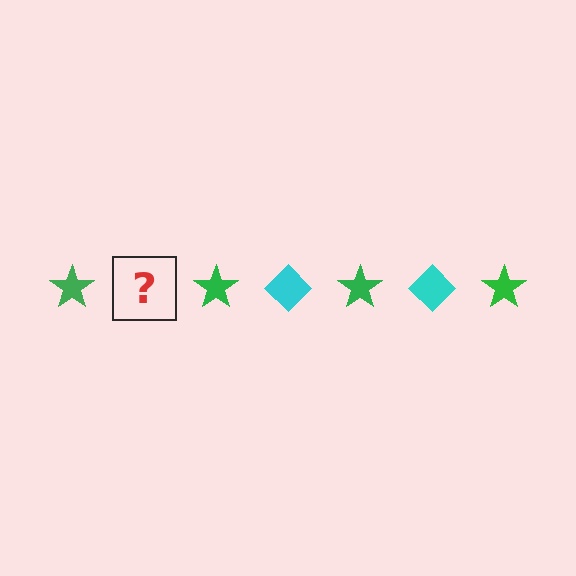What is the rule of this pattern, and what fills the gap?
The rule is that the pattern alternates between green star and cyan diamond. The gap should be filled with a cyan diamond.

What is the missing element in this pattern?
The missing element is a cyan diamond.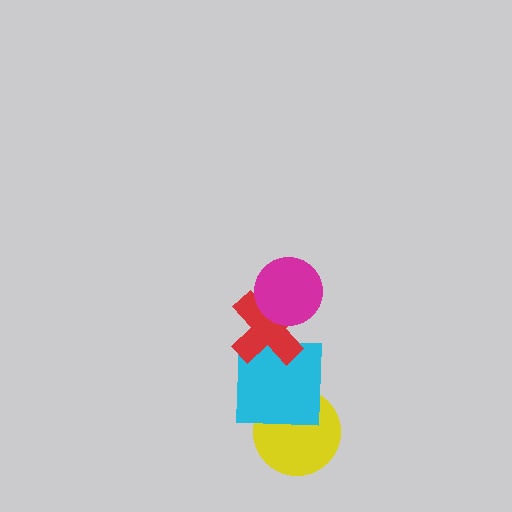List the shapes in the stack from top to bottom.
From top to bottom: the magenta circle, the red cross, the cyan square, the yellow circle.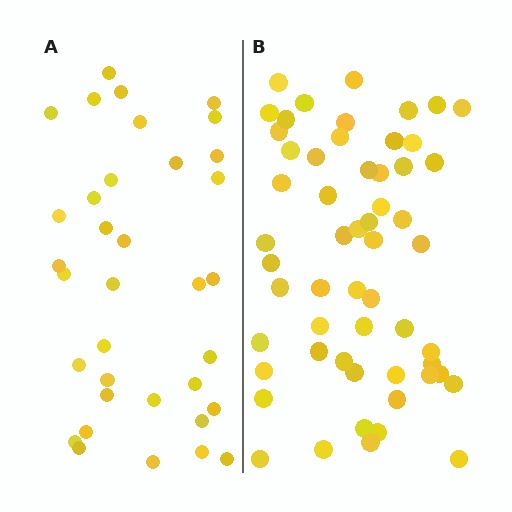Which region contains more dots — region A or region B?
Region B (the right region) has more dots.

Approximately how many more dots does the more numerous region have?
Region B has approximately 20 more dots than region A.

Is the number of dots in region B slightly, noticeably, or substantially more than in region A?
Region B has substantially more. The ratio is roughly 1.6 to 1.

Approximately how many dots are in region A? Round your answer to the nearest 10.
About 40 dots. (The exact count is 35, which rounds to 40.)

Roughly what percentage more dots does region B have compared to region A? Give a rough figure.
About 60% more.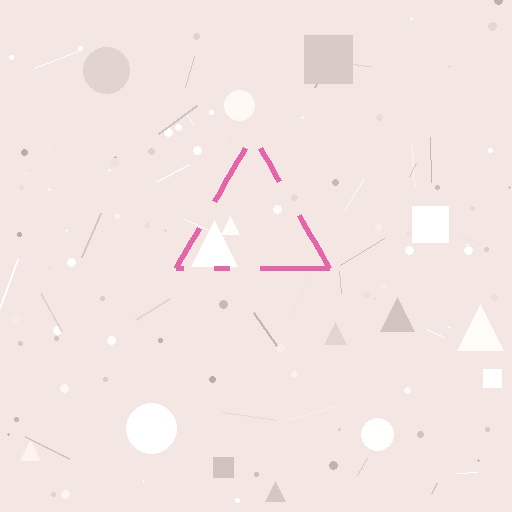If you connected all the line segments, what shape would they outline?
They would outline a triangle.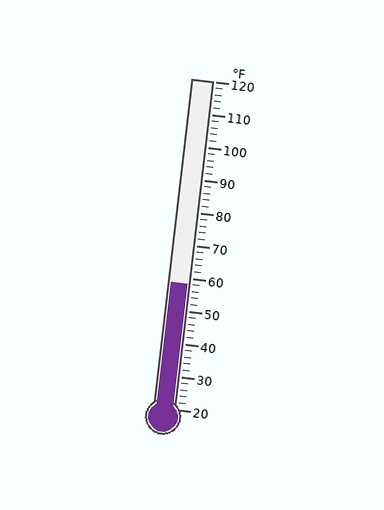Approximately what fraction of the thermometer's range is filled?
The thermometer is filled to approximately 40% of its range.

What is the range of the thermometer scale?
The thermometer scale ranges from 20°F to 120°F.